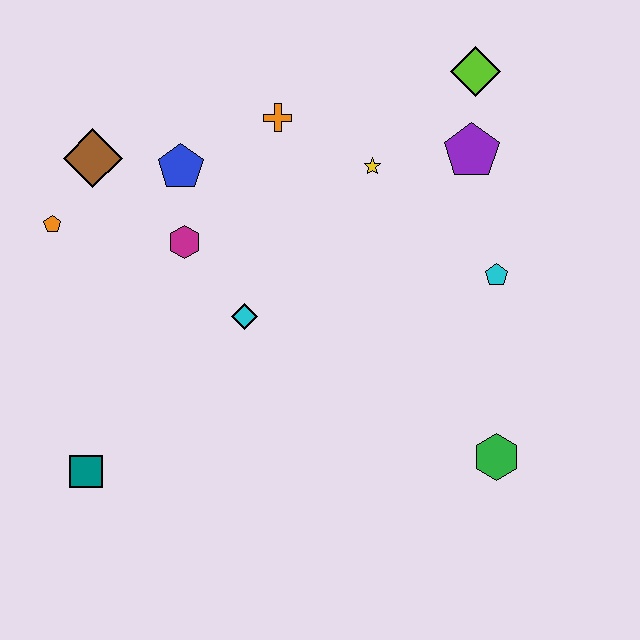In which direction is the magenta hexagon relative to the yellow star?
The magenta hexagon is to the left of the yellow star.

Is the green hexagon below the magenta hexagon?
Yes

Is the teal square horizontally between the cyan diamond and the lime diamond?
No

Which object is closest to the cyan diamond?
The magenta hexagon is closest to the cyan diamond.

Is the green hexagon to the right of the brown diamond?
Yes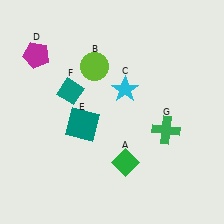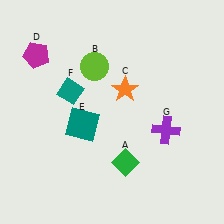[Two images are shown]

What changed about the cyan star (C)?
In Image 1, C is cyan. In Image 2, it changed to orange.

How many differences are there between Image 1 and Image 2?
There are 2 differences between the two images.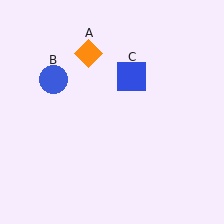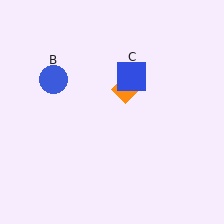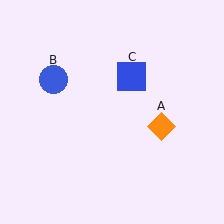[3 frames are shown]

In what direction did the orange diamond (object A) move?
The orange diamond (object A) moved down and to the right.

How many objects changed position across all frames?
1 object changed position: orange diamond (object A).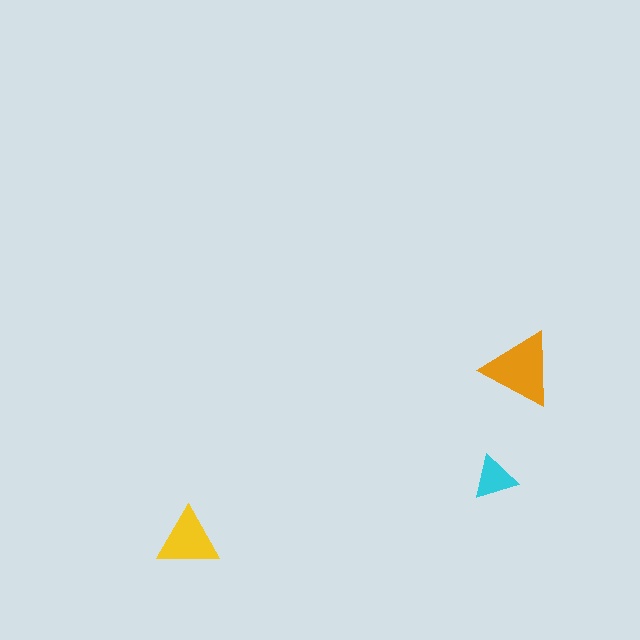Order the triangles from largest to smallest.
the orange one, the yellow one, the cyan one.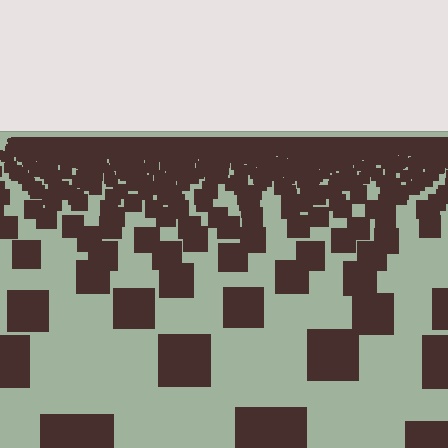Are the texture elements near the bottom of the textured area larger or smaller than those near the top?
Larger. Near the bottom, elements are closer to the viewer and appear at a bigger on-screen size.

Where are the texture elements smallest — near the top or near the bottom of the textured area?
Near the top.